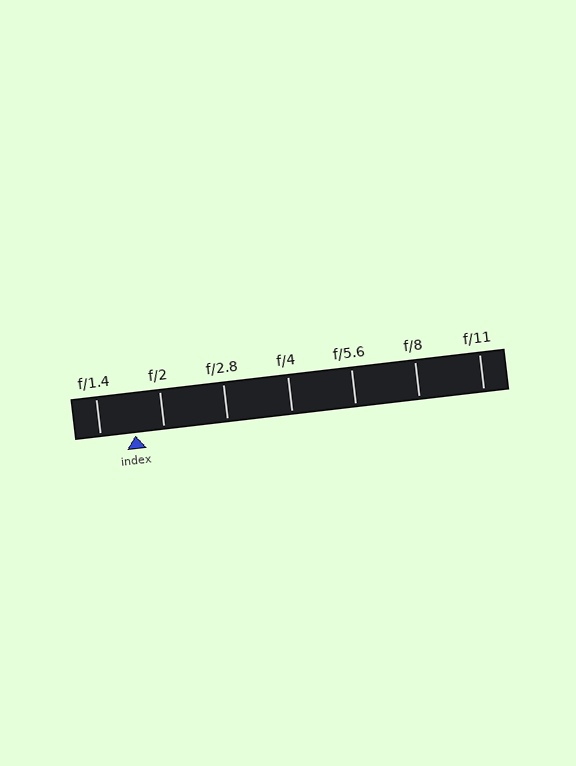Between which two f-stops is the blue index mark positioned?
The index mark is between f/1.4 and f/2.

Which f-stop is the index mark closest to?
The index mark is closest to f/2.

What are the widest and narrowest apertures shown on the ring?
The widest aperture shown is f/1.4 and the narrowest is f/11.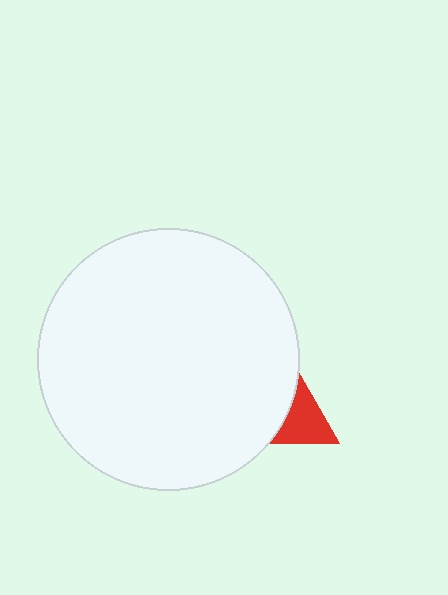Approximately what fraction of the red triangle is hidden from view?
Roughly 69% of the red triangle is hidden behind the white circle.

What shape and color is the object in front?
The object in front is a white circle.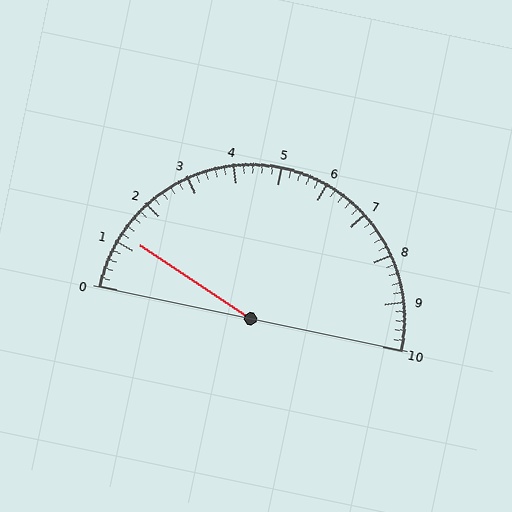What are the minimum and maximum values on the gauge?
The gauge ranges from 0 to 10.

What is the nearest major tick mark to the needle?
The nearest major tick mark is 1.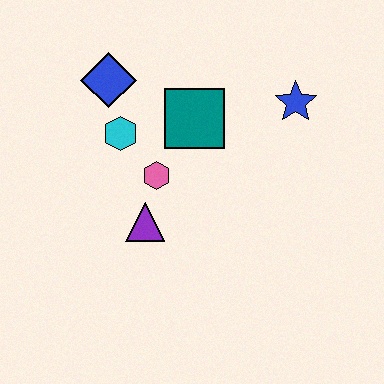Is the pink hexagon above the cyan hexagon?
No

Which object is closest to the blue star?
The teal square is closest to the blue star.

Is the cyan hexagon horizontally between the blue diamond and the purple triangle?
Yes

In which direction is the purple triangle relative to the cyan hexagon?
The purple triangle is below the cyan hexagon.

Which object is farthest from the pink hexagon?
The blue star is farthest from the pink hexagon.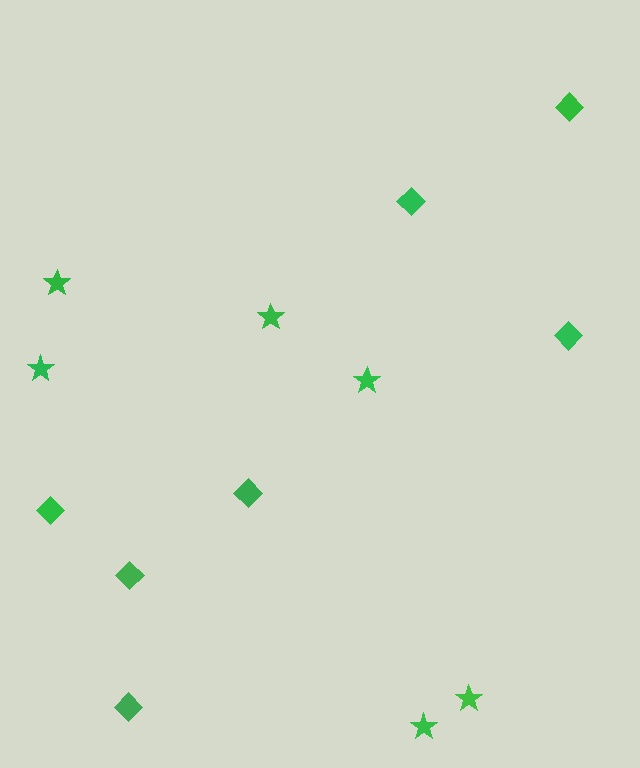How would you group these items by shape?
There are 2 groups: one group of diamonds (7) and one group of stars (6).